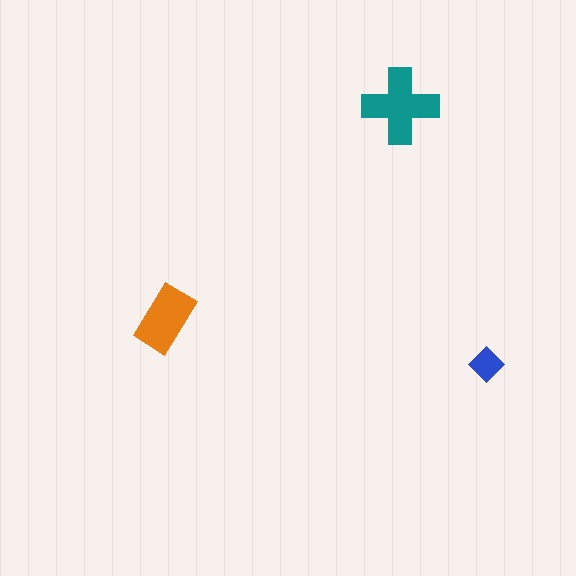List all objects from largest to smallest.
The teal cross, the orange rectangle, the blue diamond.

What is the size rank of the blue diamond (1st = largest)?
3rd.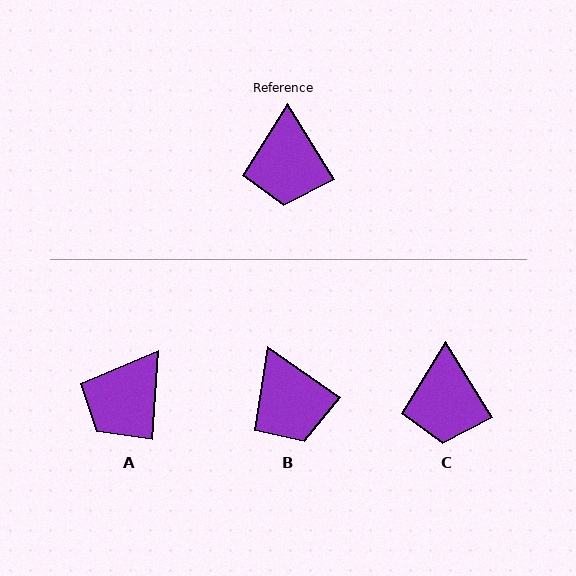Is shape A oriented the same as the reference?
No, it is off by about 36 degrees.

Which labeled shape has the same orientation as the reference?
C.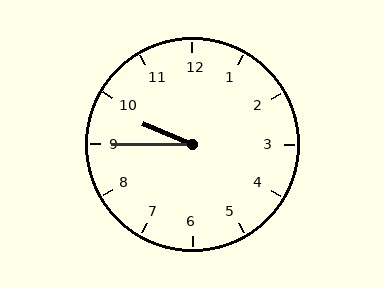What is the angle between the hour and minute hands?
Approximately 22 degrees.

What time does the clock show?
9:45.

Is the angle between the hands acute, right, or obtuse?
It is acute.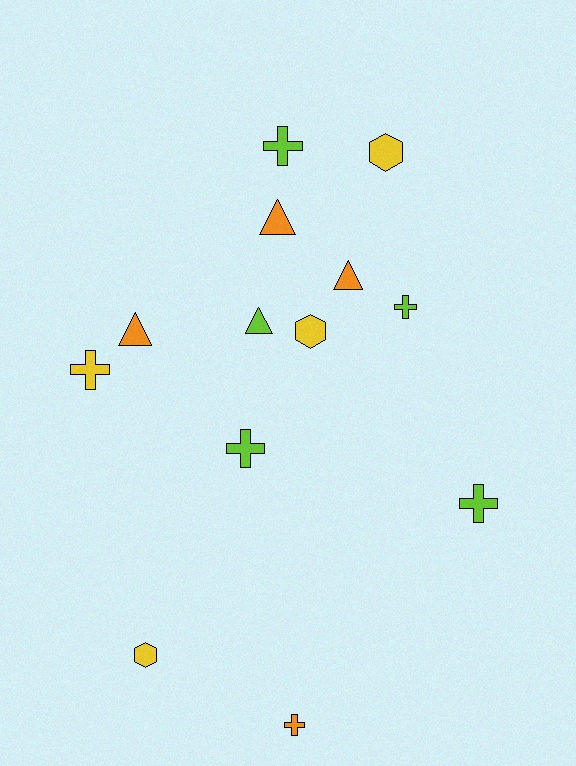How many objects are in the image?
There are 13 objects.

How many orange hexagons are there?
There are no orange hexagons.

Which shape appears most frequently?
Cross, with 6 objects.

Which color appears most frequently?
Lime, with 5 objects.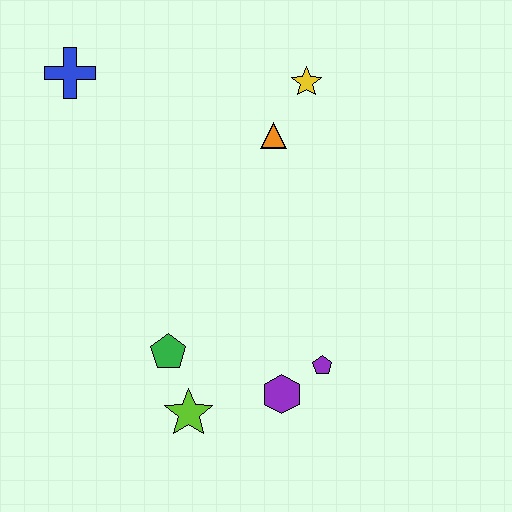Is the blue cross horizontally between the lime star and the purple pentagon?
No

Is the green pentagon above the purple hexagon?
Yes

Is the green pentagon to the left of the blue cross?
No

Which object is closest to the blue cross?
The orange triangle is closest to the blue cross.